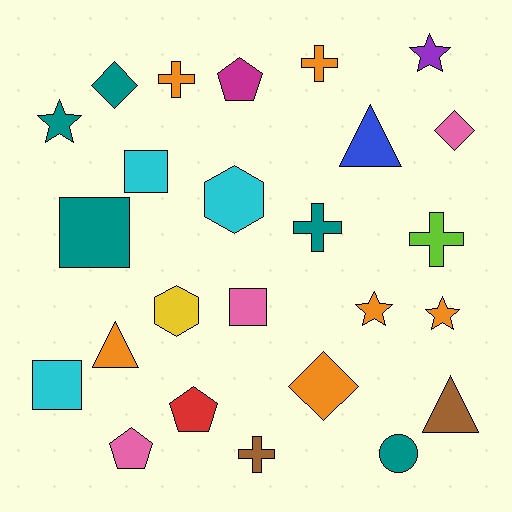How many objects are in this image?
There are 25 objects.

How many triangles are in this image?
There are 3 triangles.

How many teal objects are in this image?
There are 5 teal objects.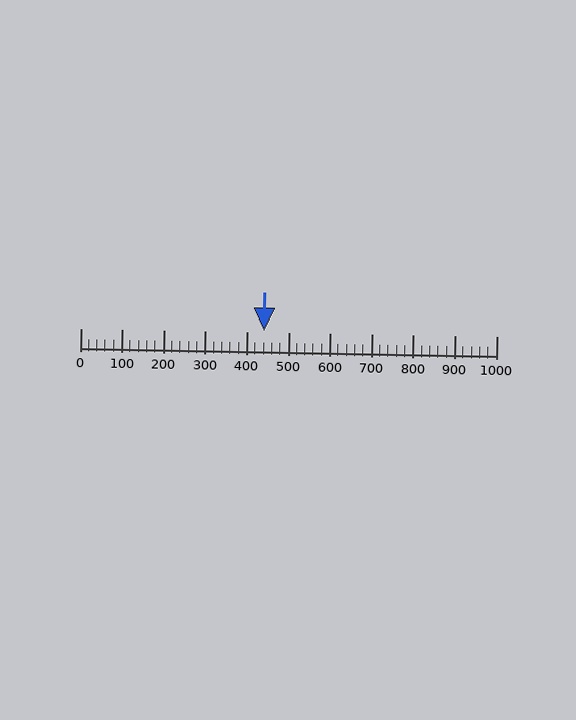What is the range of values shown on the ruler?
The ruler shows values from 0 to 1000.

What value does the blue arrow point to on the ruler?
The blue arrow points to approximately 440.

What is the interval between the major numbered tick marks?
The major tick marks are spaced 100 units apart.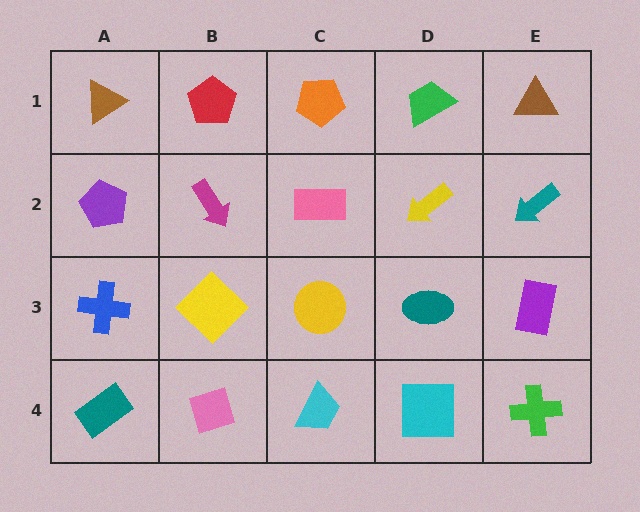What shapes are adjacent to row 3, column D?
A yellow arrow (row 2, column D), a cyan square (row 4, column D), a yellow circle (row 3, column C), a purple rectangle (row 3, column E).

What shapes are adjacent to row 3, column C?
A pink rectangle (row 2, column C), a cyan trapezoid (row 4, column C), a yellow diamond (row 3, column B), a teal ellipse (row 3, column D).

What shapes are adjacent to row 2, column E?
A brown triangle (row 1, column E), a purple rectangle (row 3, column E), a yellow arrow (row 2, column D).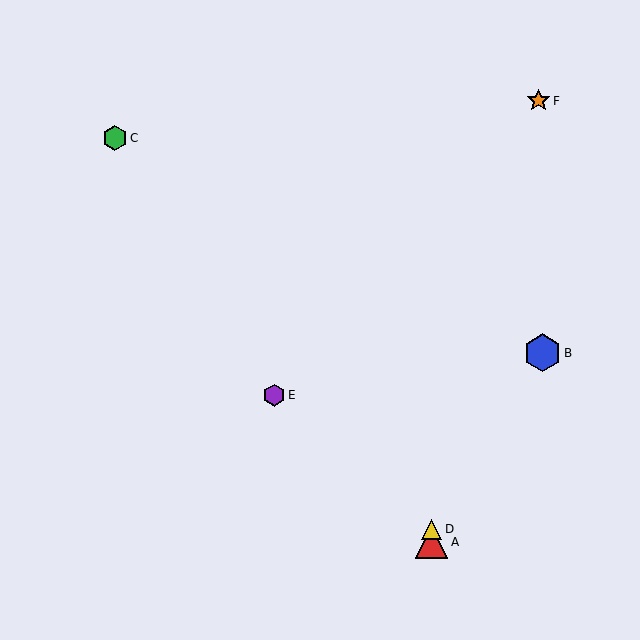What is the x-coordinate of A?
Object A is at x≈432.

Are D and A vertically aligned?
Yes, both are at x≈432.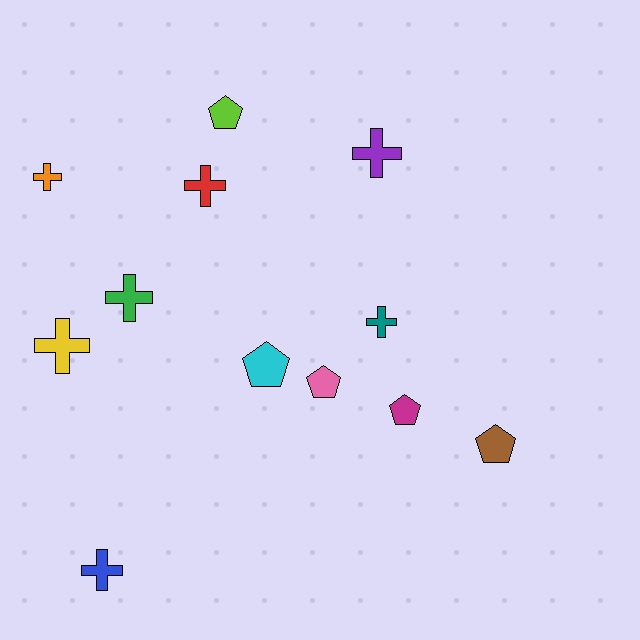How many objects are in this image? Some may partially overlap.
There are 12 objects.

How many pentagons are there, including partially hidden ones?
There are 5 pentagons.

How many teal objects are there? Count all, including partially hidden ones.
There is 1 teal object.